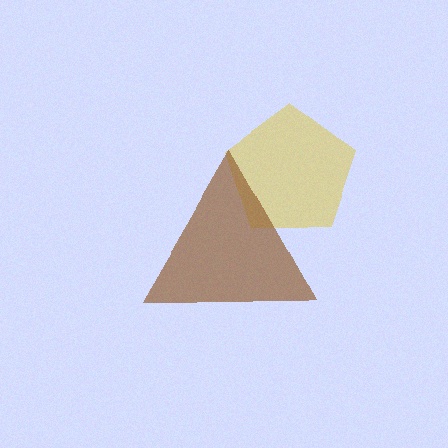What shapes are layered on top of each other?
The layered shapes are: a yellow pentagon, a brown triangle.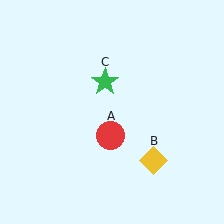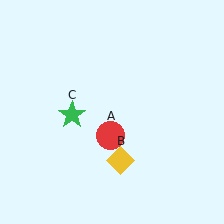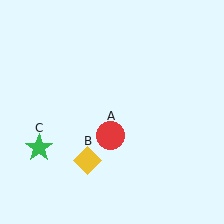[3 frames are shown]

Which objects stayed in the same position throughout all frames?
Red circle (object A) remained stationary.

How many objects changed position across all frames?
2 objects changed position: yellow diamond (object B), green star (object C).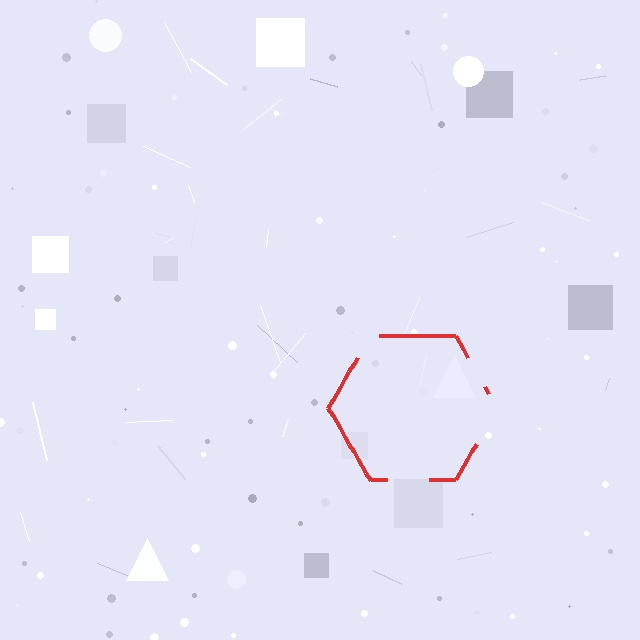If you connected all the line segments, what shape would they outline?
They would outline a hexagon.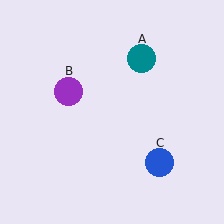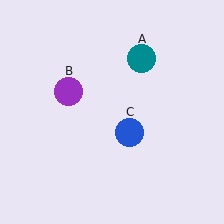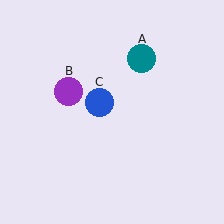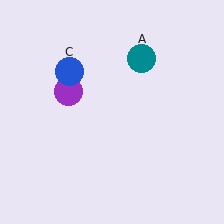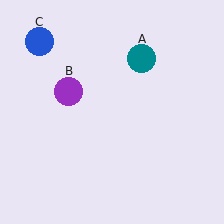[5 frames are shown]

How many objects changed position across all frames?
1 object changed position: blue circle (object C).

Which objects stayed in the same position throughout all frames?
Teal circle (object A) and purple circle (object B) remained stationary.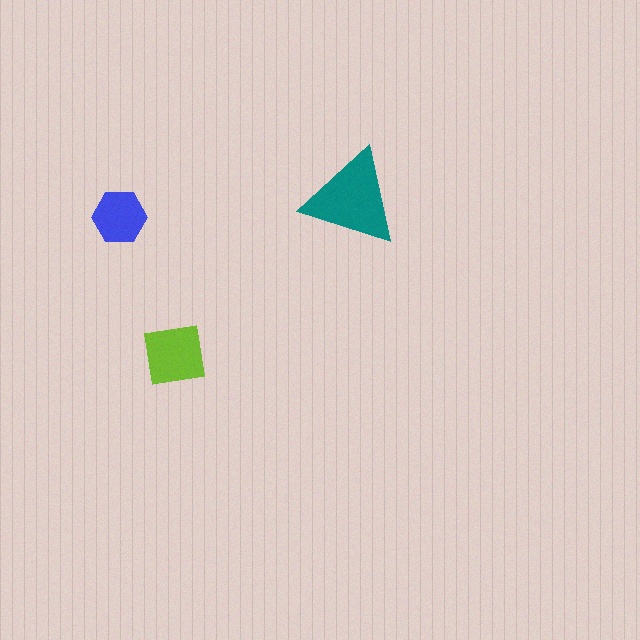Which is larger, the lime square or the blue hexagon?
The lime square.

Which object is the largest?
The teal triangle.